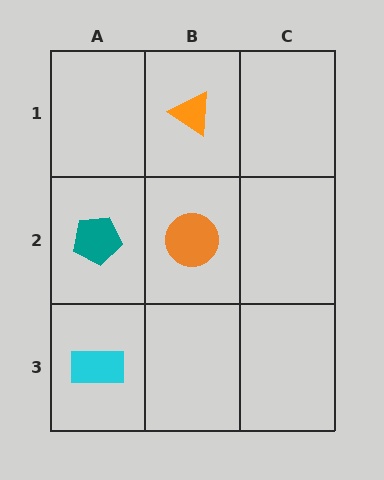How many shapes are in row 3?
1 shape.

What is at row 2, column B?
An orange circle.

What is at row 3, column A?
A cyan rectangle.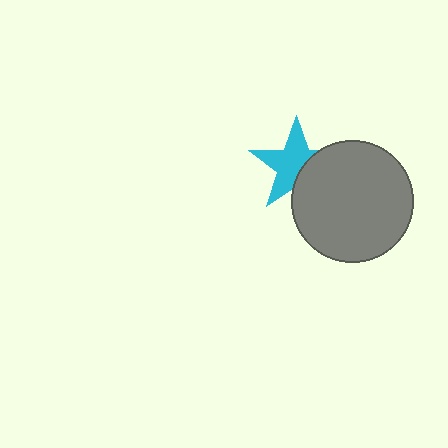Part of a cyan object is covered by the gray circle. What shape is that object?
It is a star.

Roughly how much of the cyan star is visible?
About half of it is visible (roughly 64%).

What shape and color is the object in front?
The object in front is a gray circle.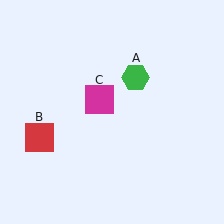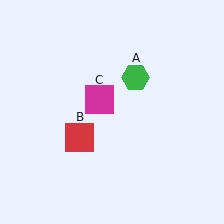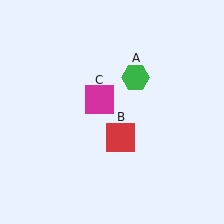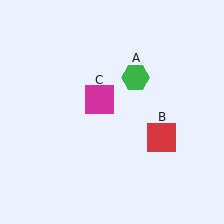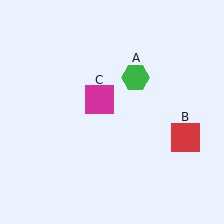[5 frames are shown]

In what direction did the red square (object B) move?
The red square (object B) moved right.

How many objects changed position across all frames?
1 object changed position: red square (object B).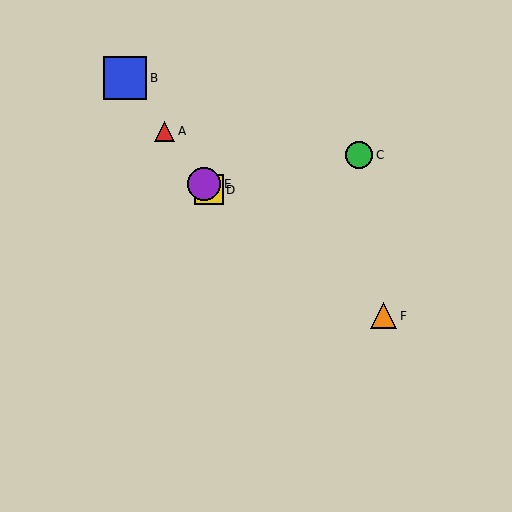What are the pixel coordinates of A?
Object A is at (165, 131).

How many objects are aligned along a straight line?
4 objects (A, B, D, E) are aligned along a straight line.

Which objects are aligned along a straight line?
Objects A, B, D, E are aligned along a straight line.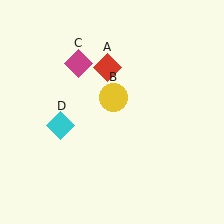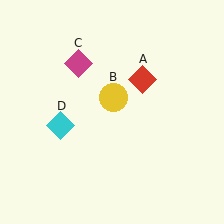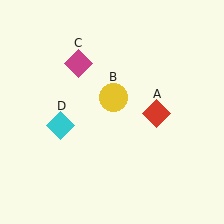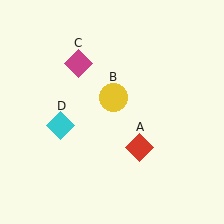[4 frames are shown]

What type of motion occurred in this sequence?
The red diamond (object A) rotated clockwise around the center of the scene.